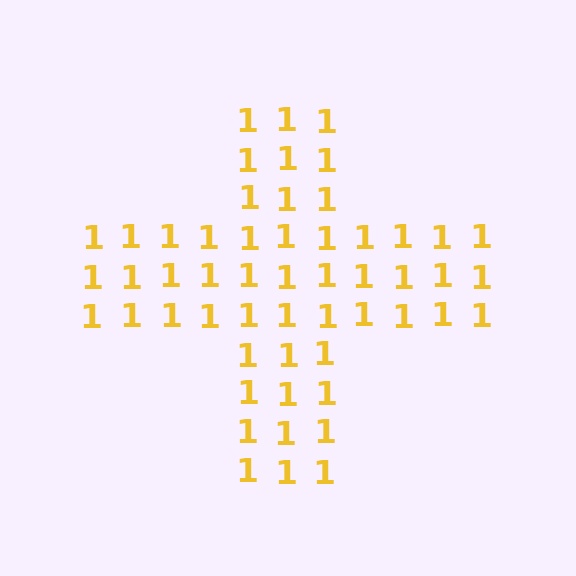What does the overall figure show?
The overall figure shows a cross.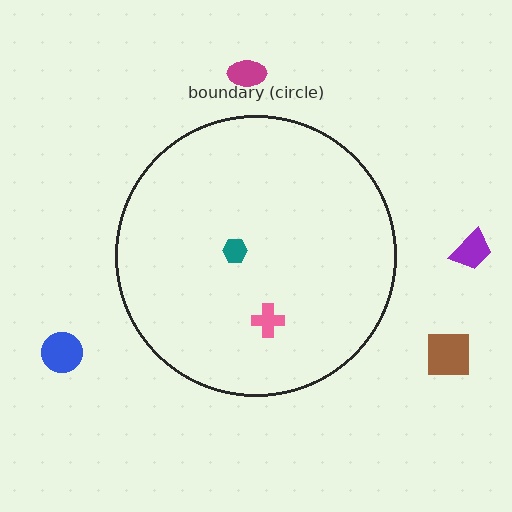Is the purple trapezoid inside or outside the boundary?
Outside.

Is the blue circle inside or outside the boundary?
Outside.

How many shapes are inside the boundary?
2 inside, 4 outside.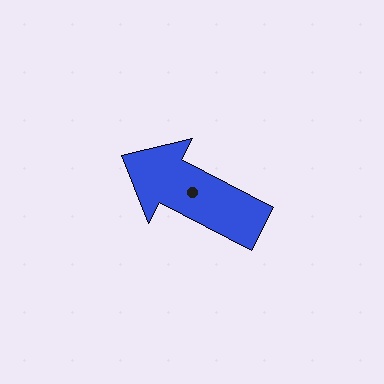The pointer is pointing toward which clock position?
Roughly 10 o'clock.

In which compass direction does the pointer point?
Northwest.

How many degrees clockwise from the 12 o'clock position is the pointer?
Approximately 297 degrees.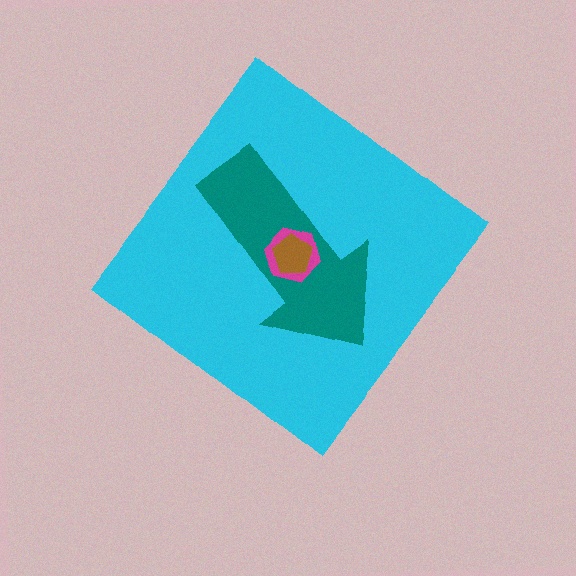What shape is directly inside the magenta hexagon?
The brown pentagon.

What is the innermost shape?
The brown pentagon.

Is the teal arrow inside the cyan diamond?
Yes.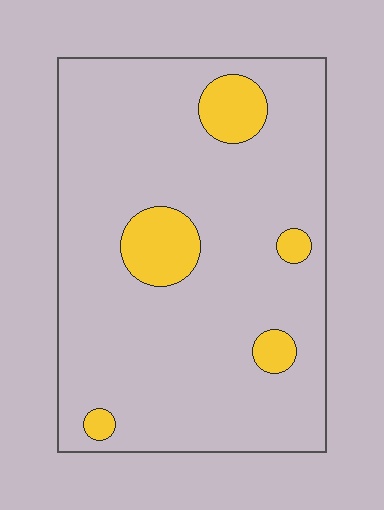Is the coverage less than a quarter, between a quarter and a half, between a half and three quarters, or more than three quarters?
Less than a quarter.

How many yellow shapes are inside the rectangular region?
5.